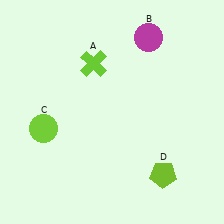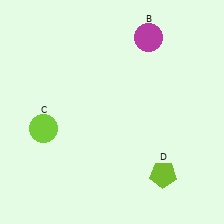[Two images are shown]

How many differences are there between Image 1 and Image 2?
There is 1 difference between the two images.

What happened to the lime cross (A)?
The lime cross (A) was removed in Image 2. It was in the top-left area of Image 1.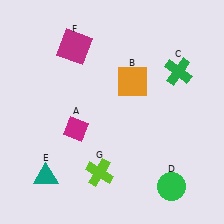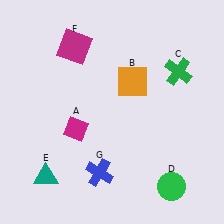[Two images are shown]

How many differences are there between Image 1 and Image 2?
There is 1 difference between the two images.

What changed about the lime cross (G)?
In Image 1, G is lime. In Image 2, it changed to blue.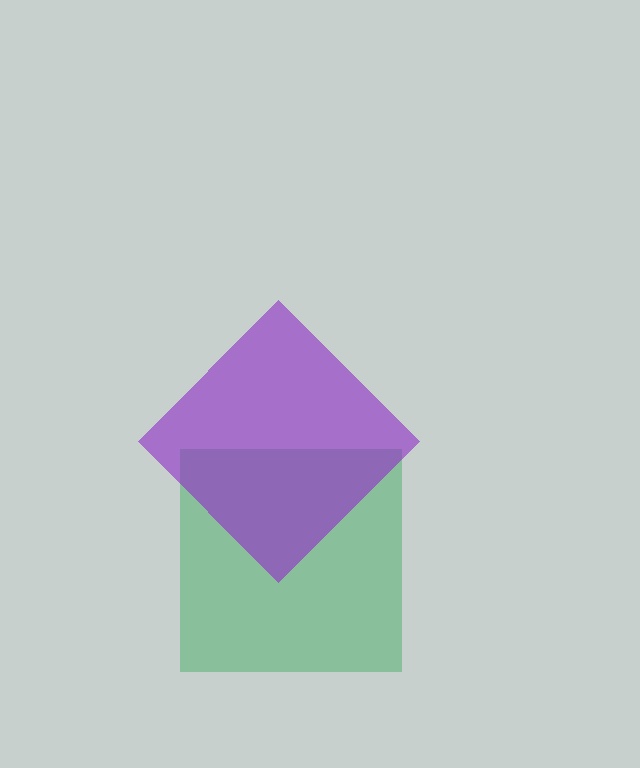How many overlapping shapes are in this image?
There are 2 overlapping shapes in the image.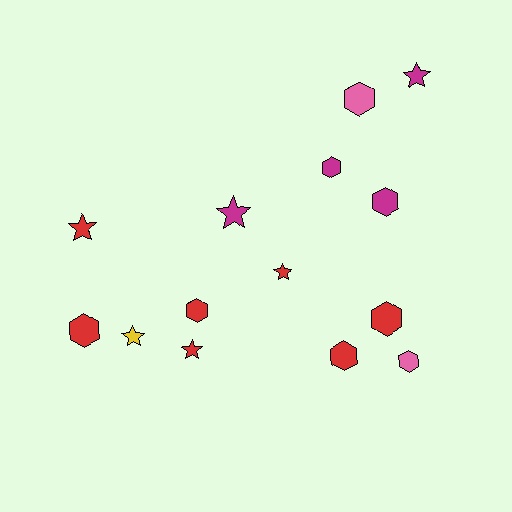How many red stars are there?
There are 3 red stars.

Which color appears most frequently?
Red, with 7 objects.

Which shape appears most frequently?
Hexagon, with 8 objects.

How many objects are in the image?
There are 14 objects.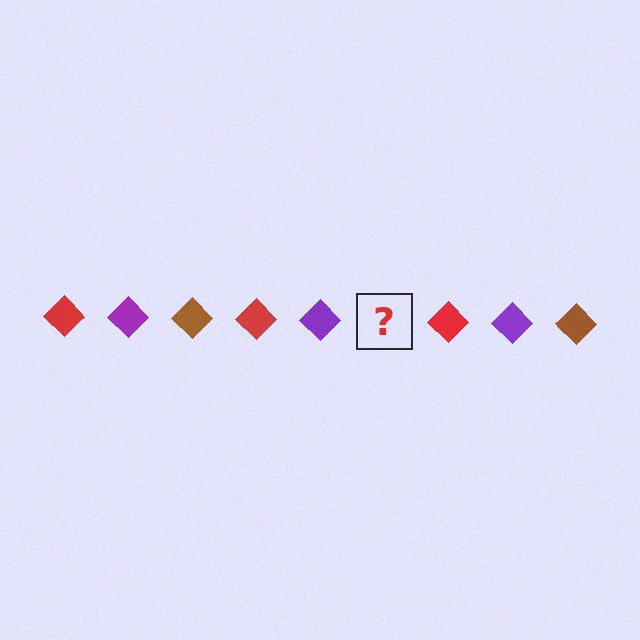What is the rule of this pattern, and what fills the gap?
The rule is that the pattern cycles through red, purple, brown diamonds. The gap should be filled with a brown diamond.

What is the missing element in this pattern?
The missing element is a brown diamond.